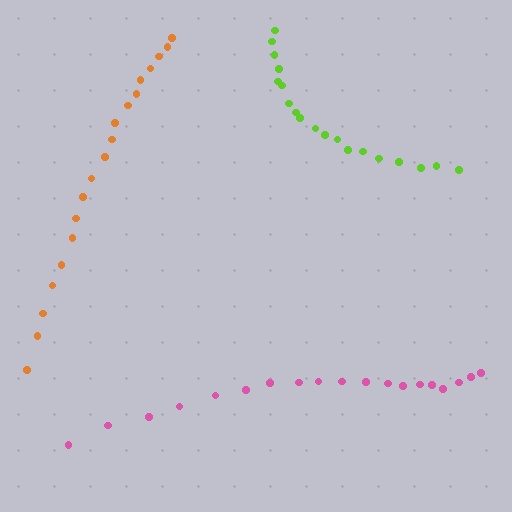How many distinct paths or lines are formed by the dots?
There are 3 distinct paths.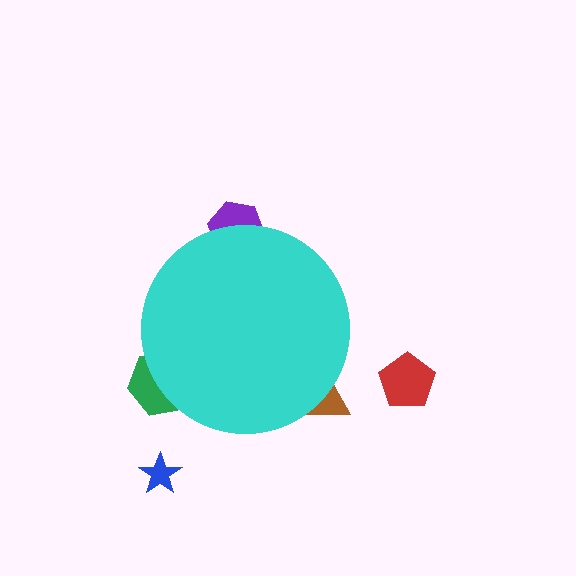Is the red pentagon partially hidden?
No, the red pentagon is fully visible.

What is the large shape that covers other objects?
A cyan circle.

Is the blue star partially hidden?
No, the blue star is fully visible.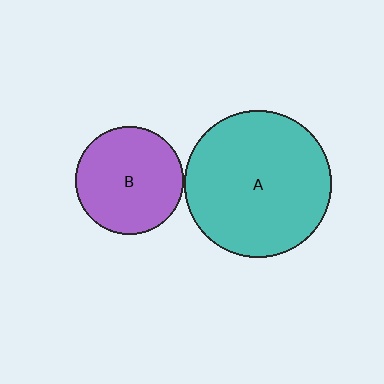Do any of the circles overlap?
No, none of the circles overlap.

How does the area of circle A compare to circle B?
Approximately 1.9 times.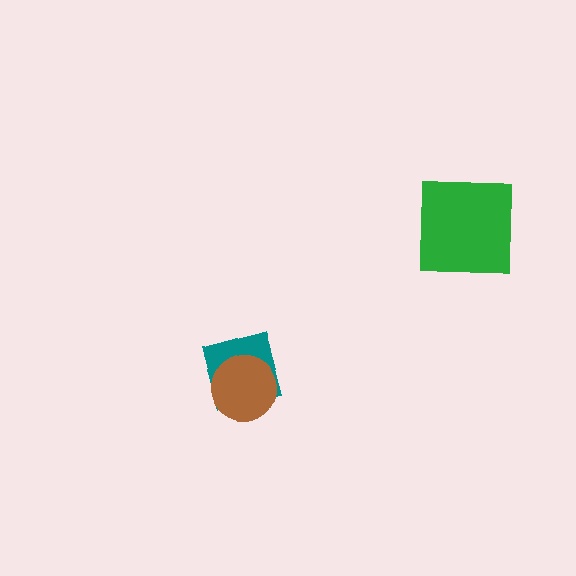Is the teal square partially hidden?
Yes, it is partially covered by another shape.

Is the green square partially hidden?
No, no other shape covers it.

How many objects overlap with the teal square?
1 object overlaps with the teal square.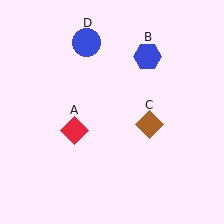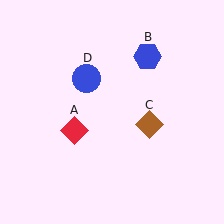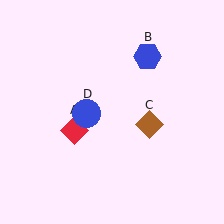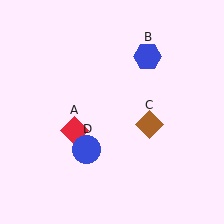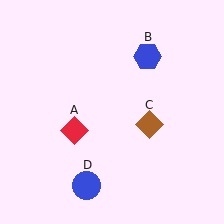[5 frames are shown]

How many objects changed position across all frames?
1 object changed position: blue circle (object D).